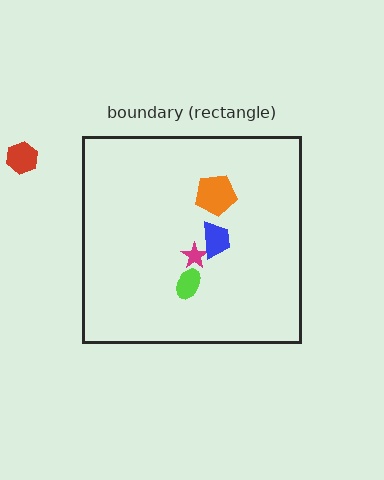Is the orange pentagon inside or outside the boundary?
Inside.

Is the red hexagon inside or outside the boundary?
Outside.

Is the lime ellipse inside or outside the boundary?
Inside.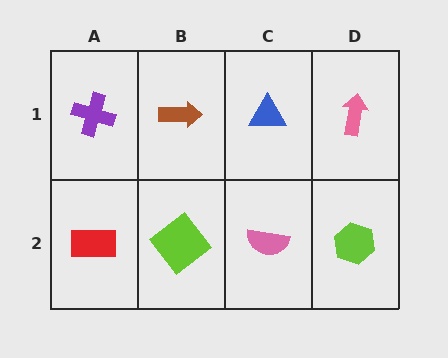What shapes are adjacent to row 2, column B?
A brown arrow (row 1, column B), a red rectangle (row 2, column A), a pink semicircle (row 2, column C).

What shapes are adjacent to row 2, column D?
A pink arrow (row 1, column D), a pink semicircle (row 2, column C).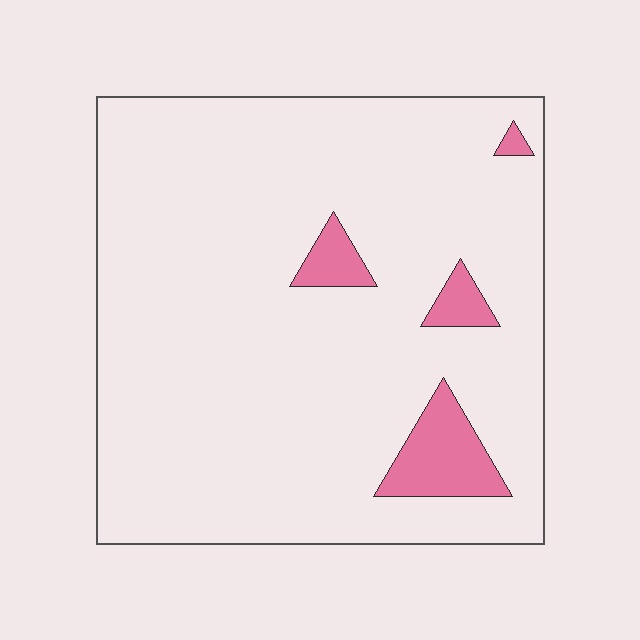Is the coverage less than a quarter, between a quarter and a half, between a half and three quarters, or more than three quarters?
Less than a quarter.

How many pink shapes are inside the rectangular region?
4.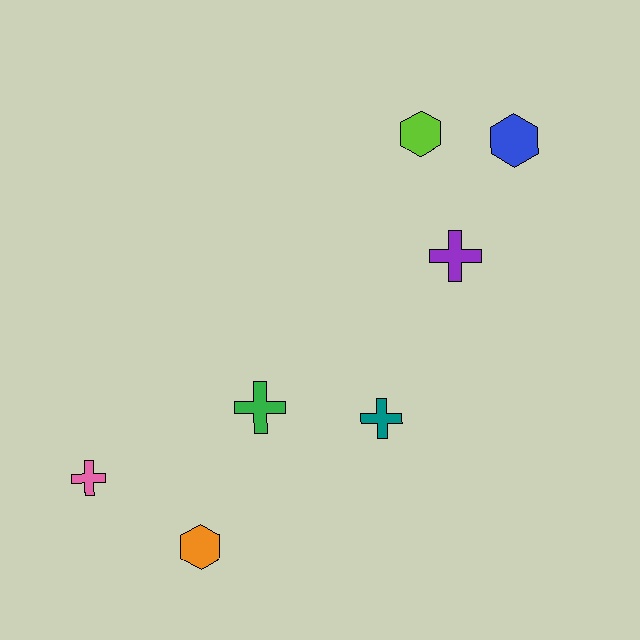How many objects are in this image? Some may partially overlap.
There are 7 objects.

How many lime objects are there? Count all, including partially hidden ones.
There is 1 lime object.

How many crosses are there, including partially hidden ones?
There are 4 crosses.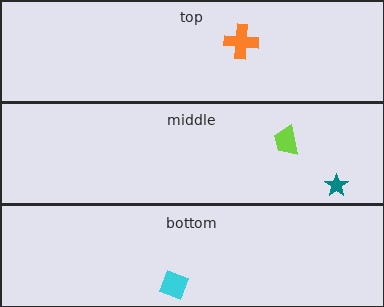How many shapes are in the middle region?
2.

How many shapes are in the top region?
1.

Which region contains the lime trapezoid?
The middle region.